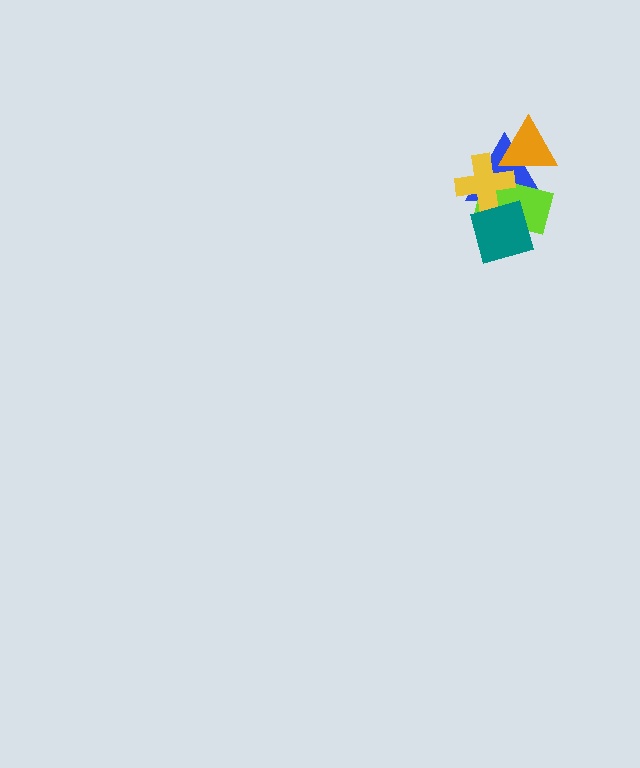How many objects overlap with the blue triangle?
4 objects overlap with the blue triangle.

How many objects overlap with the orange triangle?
3 objects overlap with the orange triangle.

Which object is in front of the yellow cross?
The teal diamond is in front of the yellow cross.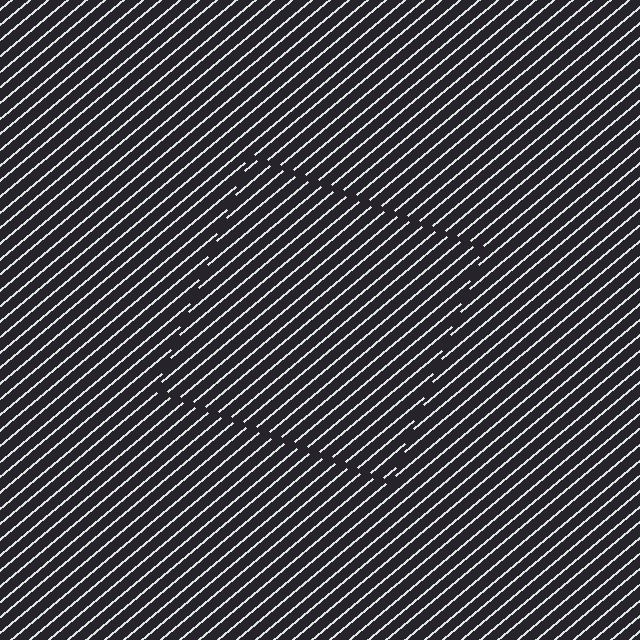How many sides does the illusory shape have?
4 sides — the line-ends trace a square.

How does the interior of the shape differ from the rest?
The interior of the shape contains the same grating, shifted by half a period — the contour is defined by the phase discontinuity where line-ends from the inner and outer gratings abut.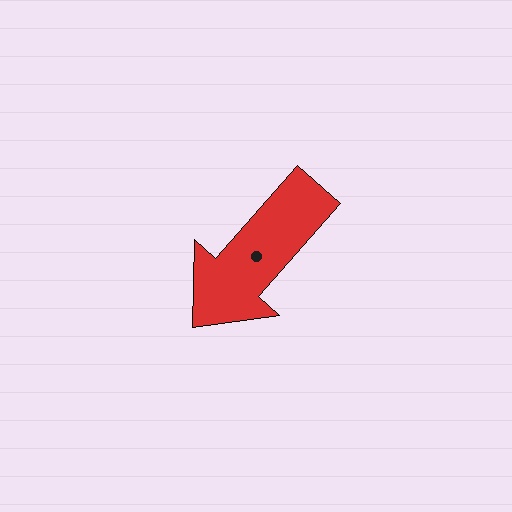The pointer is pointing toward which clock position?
Roughly 7 o'clock.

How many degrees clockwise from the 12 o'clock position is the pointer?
Approximately 222 degrees.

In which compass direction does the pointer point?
Southwest.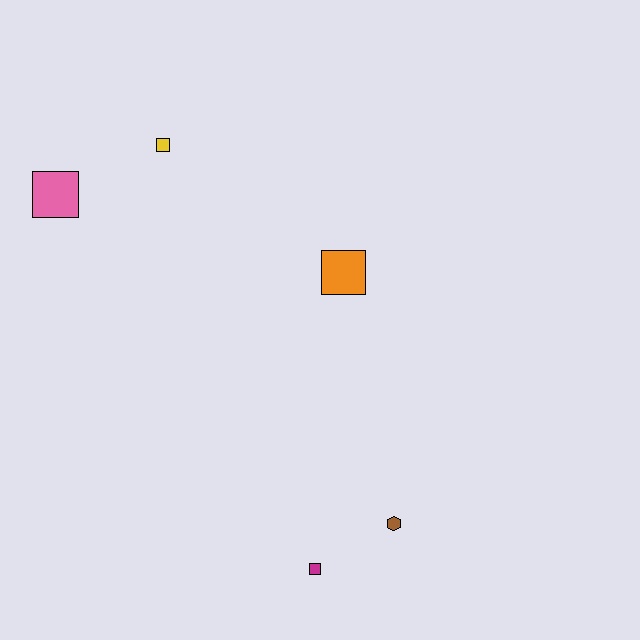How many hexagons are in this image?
There is 1 hexagon.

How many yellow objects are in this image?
There is 1 yellow object.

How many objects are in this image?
There are 5 objects.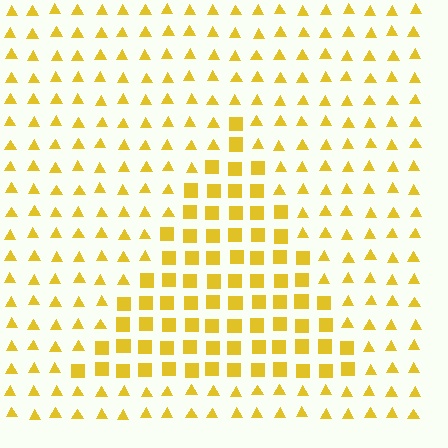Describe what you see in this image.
The image is filled with small yellow elements arranged in a uniform grid. A triangle-shaped region contains squares, while the surrounding area contains triangles. The boundary is defined purely by the change in element shape.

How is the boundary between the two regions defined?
The boundary is defined by a change in element shape: squares inside vs. triangles outside. All elements share the same color and spacing.